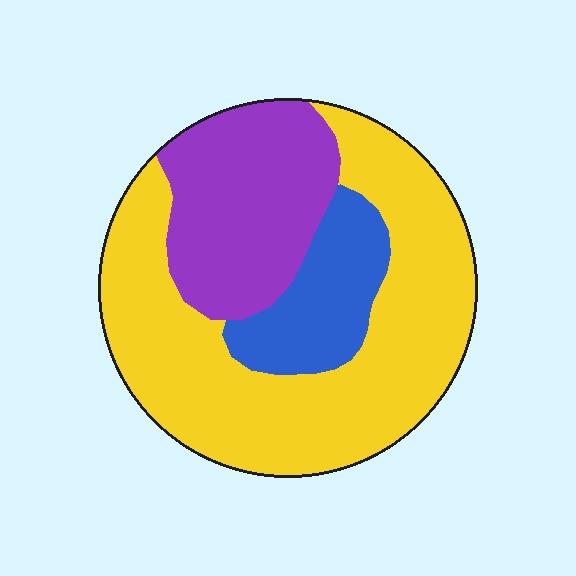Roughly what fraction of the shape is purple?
Purple covers roughly 25% of the shape.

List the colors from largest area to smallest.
From largest to smallest: yellow, purple, blue.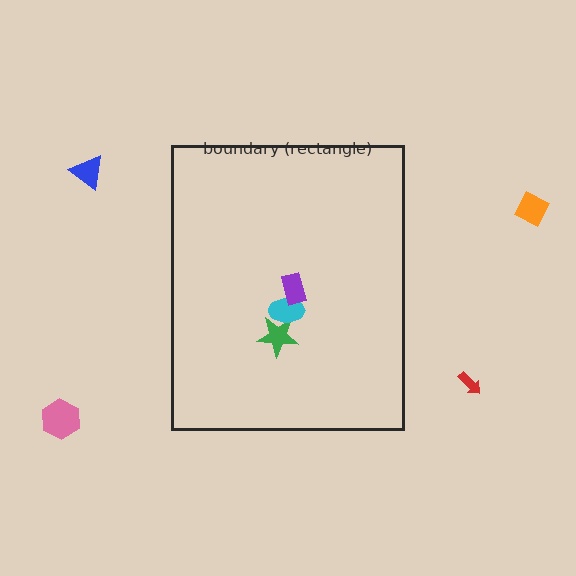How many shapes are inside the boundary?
3 inside, 4 outside.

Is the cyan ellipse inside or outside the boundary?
Inside.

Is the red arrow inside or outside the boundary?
Outside.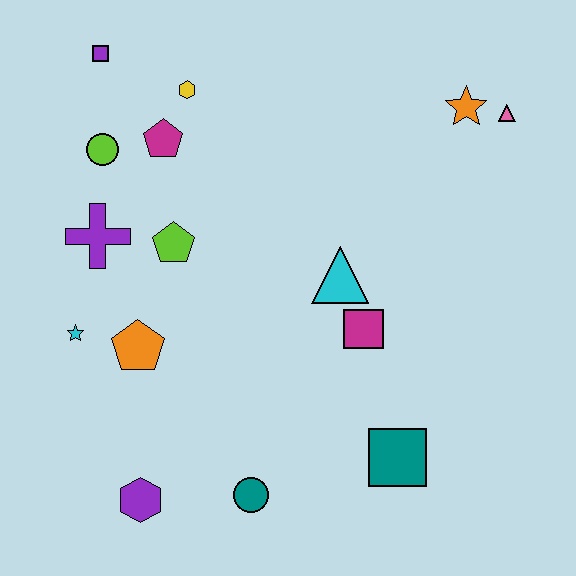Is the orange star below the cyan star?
No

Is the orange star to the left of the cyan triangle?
No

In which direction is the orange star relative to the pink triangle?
The orange star is to the left of the pink triangle.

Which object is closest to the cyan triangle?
The magenta square is closest to the cyan triangle.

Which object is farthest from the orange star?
The purple hexagon is farthest from the orange star.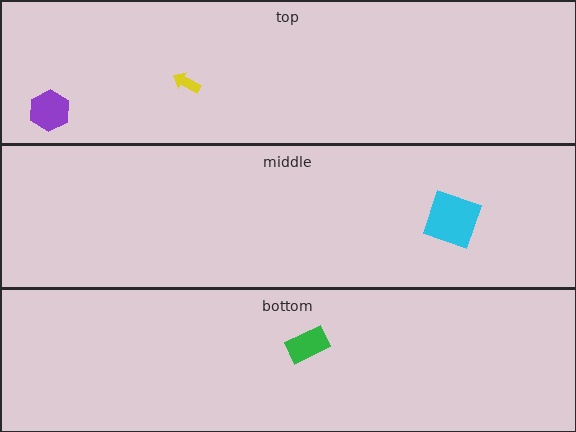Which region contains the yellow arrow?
The top region.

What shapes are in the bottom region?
The green rectangle.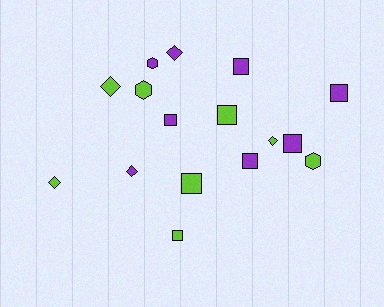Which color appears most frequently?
Purple, with 8 objects.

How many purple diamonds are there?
There are 2 purple diamonds.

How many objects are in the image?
There are 16 objects.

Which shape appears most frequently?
Square, with 8 objects.